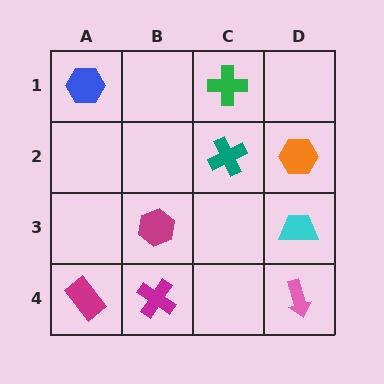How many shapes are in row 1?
2 shapes.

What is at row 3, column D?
A cyan trapezoid.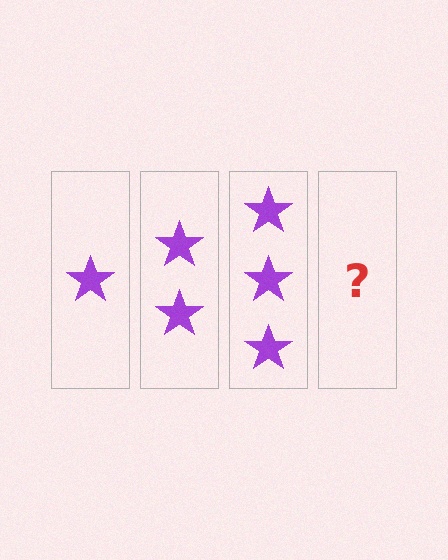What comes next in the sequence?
The next element should be 4 stars.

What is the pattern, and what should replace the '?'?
The pattern is that each step adds one more star. The '?' should be 4 stars.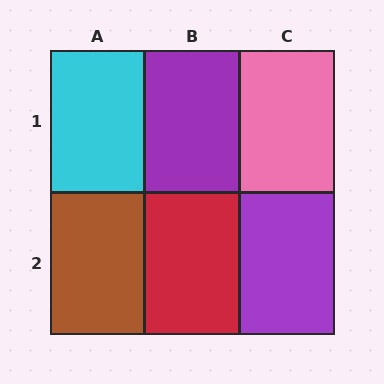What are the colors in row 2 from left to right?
Brown, red, purple.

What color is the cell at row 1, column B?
Purple.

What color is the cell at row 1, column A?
Cyan.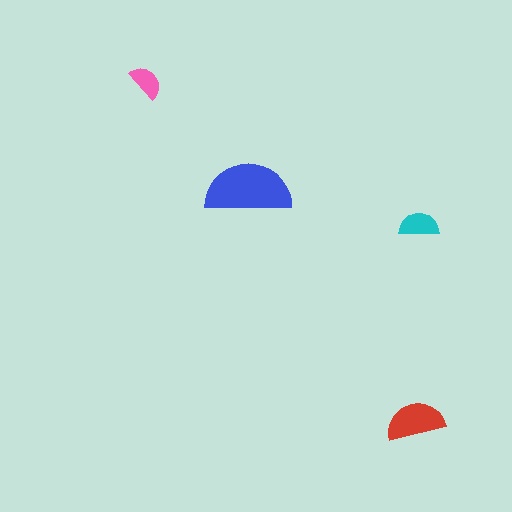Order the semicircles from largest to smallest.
the blue one, the red one, the cyan one, the pink one.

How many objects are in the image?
There are 4 objects in the image.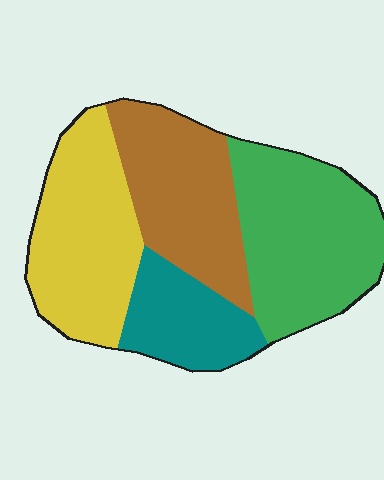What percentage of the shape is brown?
Brown takes up about one quarter (1/4) of the shape.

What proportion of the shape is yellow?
Yellow takes up about one quarter (1/4) of the shape.